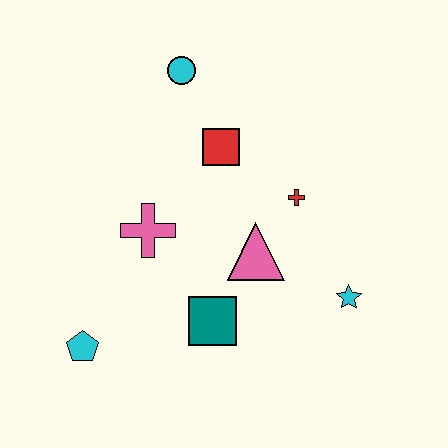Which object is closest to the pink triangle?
The red cross is closest to the pink triangle.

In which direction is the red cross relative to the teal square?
The red cross is above the teal square.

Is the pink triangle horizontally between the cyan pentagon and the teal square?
No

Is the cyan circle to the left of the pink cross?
No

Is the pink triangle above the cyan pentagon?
Yes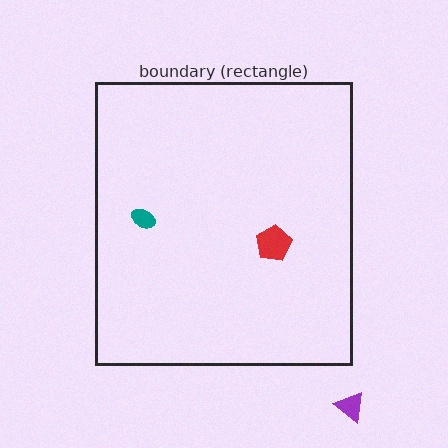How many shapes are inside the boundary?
2 inside, 1 outside.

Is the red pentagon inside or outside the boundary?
Inside.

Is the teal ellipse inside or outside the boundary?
Inside.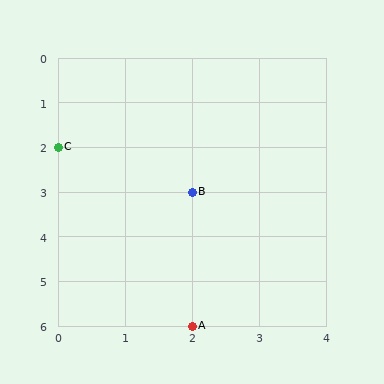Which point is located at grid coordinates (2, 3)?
Point B is at (2, 3).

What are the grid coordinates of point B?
Point B is at grid coordinates (2, 3).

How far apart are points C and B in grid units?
Points C and B are 2 columns and 1 row apart (about 2.2 grid units diagonally).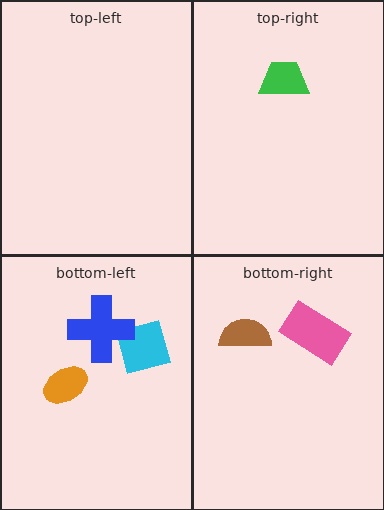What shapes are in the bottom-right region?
The pink rectangle, the brown semicircle.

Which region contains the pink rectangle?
The bottom-right region.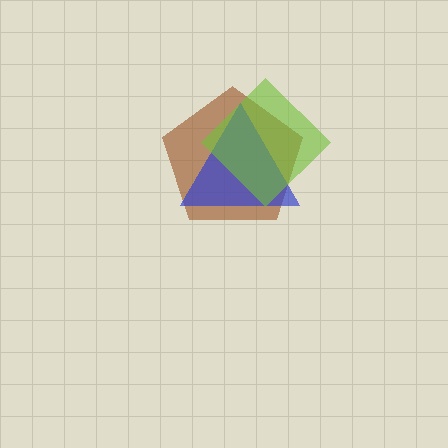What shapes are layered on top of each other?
The layered shapes are: a brown pentagon, a blue triangle, a lime diamond.